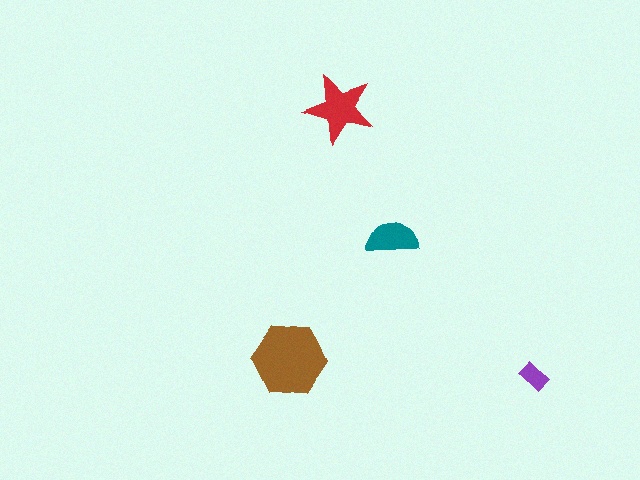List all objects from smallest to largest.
The purple rectangle, the teal semicircle, the red star, the brown hexagon.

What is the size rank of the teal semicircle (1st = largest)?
3rd.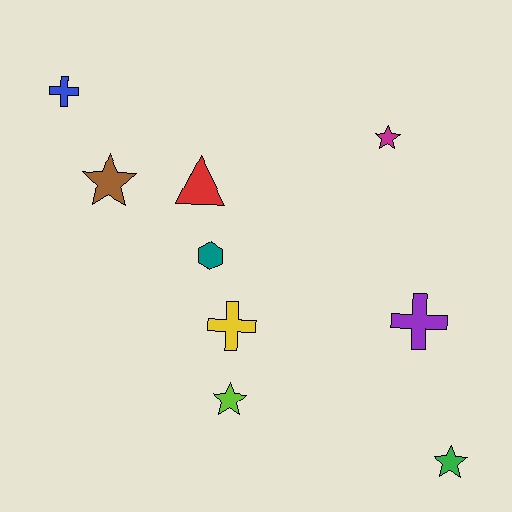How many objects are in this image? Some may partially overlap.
There are 9 objects.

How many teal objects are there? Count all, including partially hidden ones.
There is 1 teal object.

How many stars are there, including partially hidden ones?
There are 4 stars.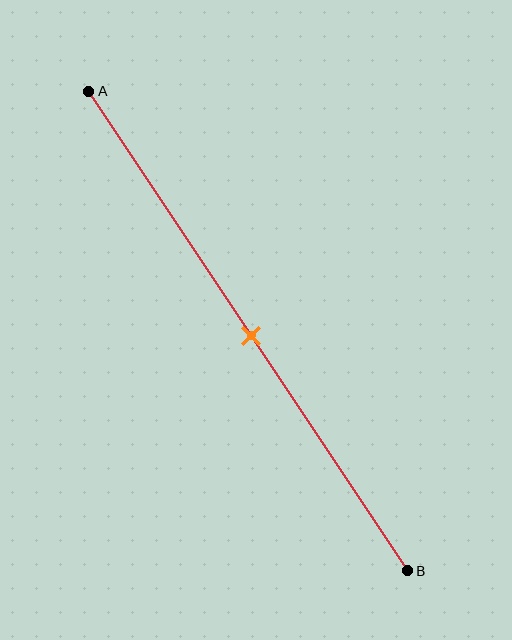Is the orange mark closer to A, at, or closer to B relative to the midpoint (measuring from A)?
The orange mark is approximately at the midpoint of segment AB.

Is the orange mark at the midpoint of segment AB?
Yes, the mark is approximately at the midpoint.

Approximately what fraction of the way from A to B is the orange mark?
The orange mark is approximately 50% of the way from A to B.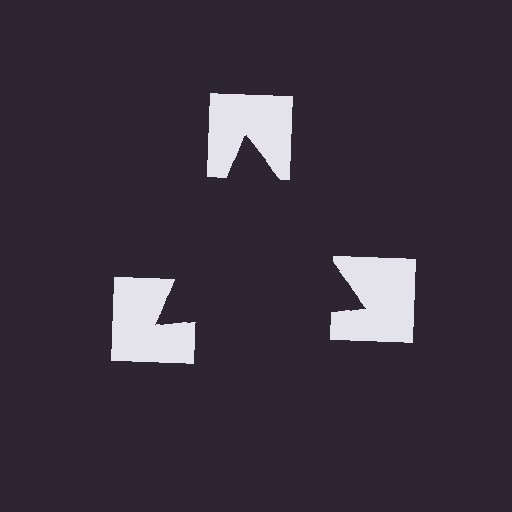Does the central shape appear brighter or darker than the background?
It typically appears slightly darker than the background, even though no actual brightness change is drawn.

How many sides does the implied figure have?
3 sides.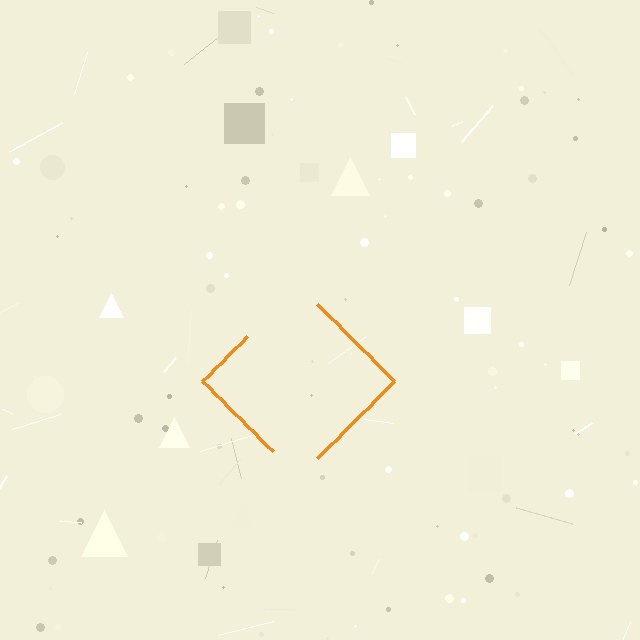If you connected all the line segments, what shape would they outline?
They would outline a diamond.